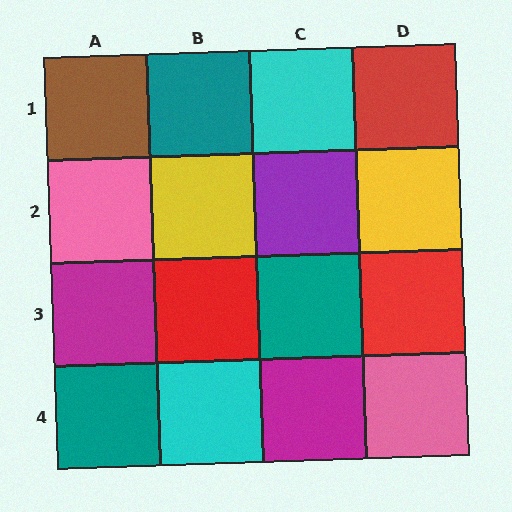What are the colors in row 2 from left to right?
Pink, yellow, purple, yellow.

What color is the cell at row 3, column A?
Magenta.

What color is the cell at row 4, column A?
Teal.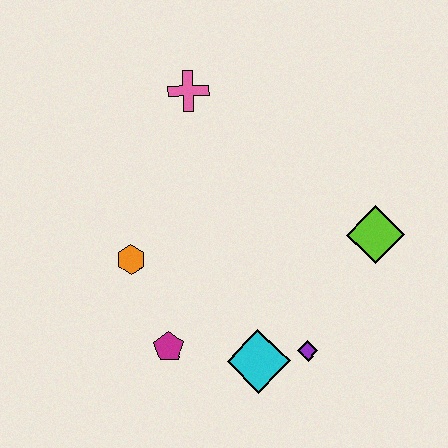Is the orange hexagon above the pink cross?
No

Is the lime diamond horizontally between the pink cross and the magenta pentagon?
No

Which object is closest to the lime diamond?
The purple diamond is closest to the lime diamond.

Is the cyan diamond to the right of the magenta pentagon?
Yes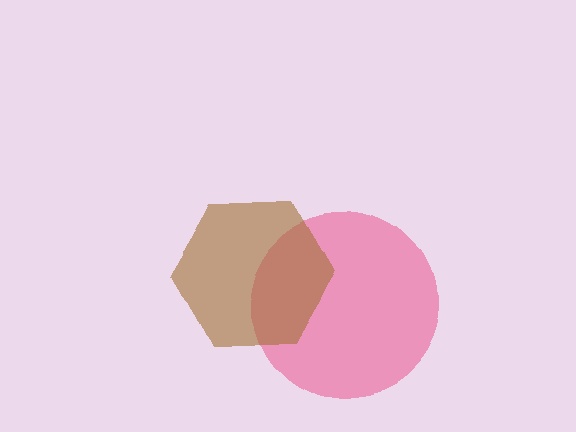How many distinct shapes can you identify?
There are 2 distinct shapes: a pink circle, a brown hexagon.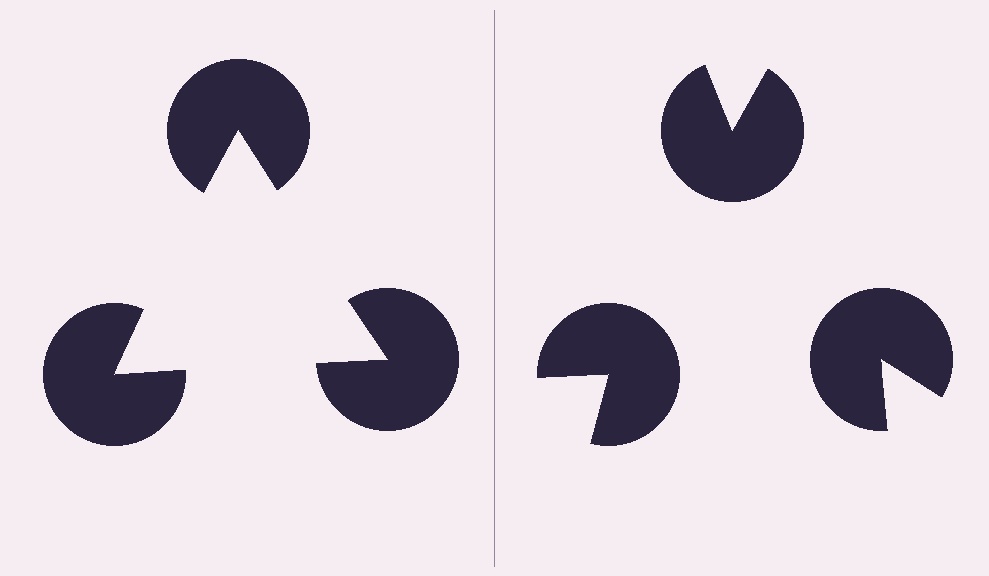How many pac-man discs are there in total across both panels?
6 — 3 on each side.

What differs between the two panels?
The pac-man discs are positioned identically on both sides; only the wedge orientations differ. On the left they align to a triangle; on the right they are misaligned.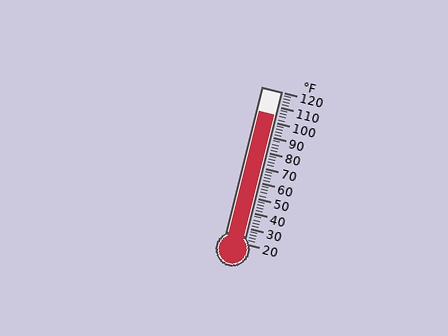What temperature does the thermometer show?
The thermometer shows approximately 104°F.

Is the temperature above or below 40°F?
The temperature is above 40°F.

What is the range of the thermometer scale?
The thermometer scale ranges from 20°F to 120°F.